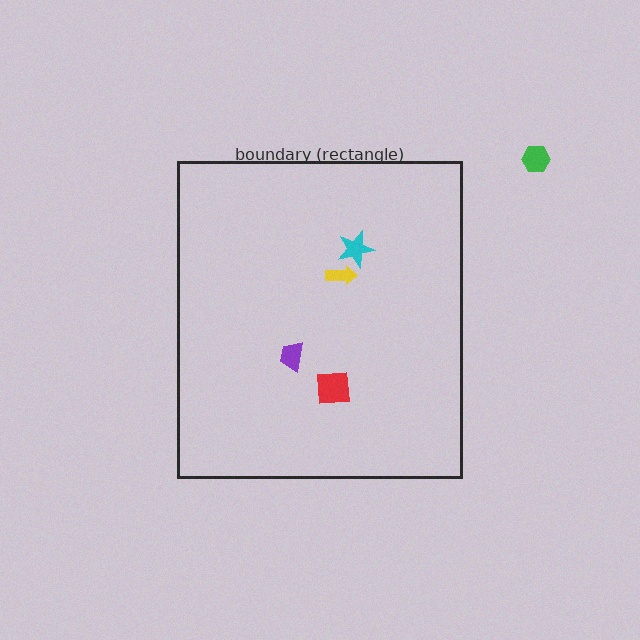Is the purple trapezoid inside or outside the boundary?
Inside.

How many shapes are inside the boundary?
4 inside, 1 outside.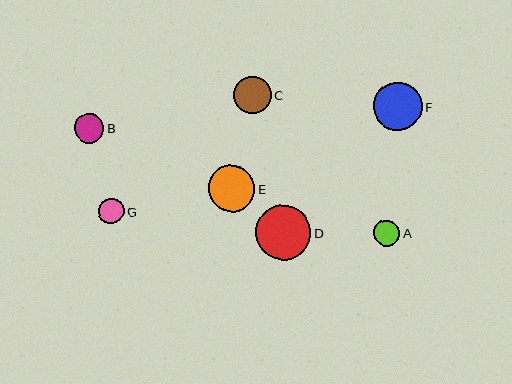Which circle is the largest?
Circle D is the largest with a size of approximately 56 pixels.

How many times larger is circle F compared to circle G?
Circle F is approximately 1.9 times the size of circle G.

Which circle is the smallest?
Circle G is the smallest with a size of approximately 26 pixels.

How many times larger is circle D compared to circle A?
Circle D is approximately 2.1 times the size of circle A.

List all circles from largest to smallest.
From largest to smallest: D, F, E, C, B, A, G.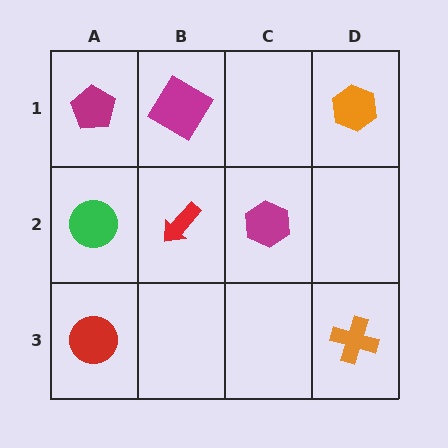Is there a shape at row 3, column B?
No, that cell is empty.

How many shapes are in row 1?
3 shapes.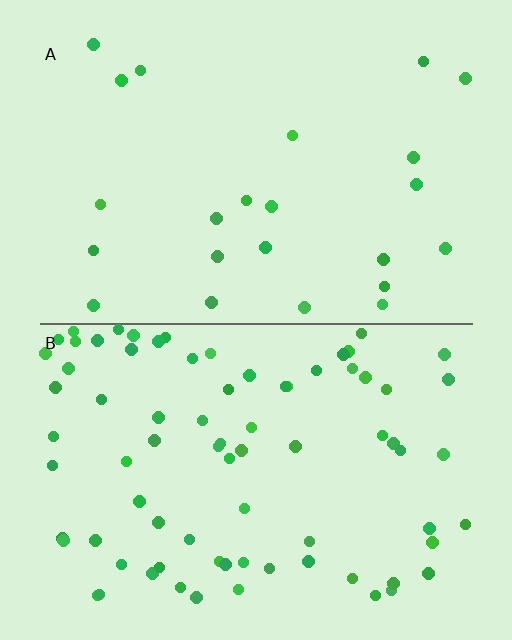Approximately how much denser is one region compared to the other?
Approximately 3.4× — region B over region A.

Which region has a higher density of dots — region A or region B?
B (the bottom).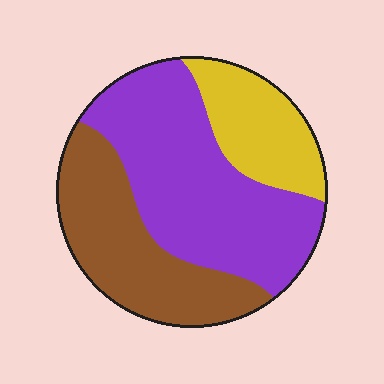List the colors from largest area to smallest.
From largest to smallest: purple, brown, yellow.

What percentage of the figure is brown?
Brown takes up between a sixth and a third of the figure.